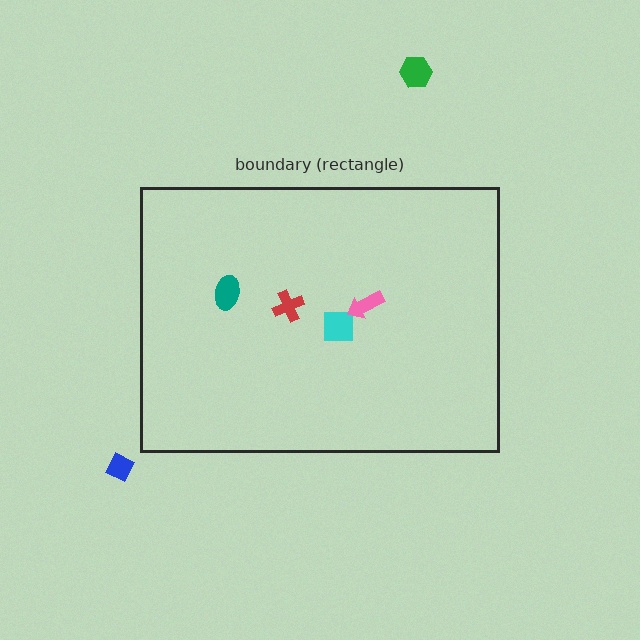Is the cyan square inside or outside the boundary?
Inside.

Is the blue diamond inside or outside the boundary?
Outside.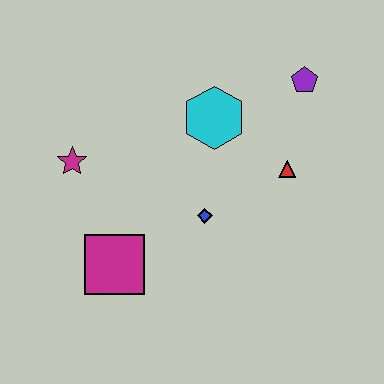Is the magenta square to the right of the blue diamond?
No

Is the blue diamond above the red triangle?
No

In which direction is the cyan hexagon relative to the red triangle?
The cyan hexagon is to the left of the red triangle.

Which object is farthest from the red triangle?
The magenta star is farthest from the red triangle.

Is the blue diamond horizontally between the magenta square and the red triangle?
Yes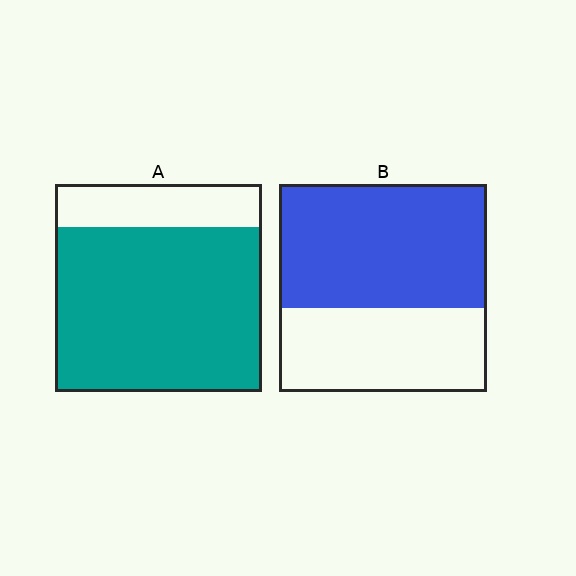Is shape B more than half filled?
Yes.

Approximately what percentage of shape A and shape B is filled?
A is approximately 80% and B is approximately 60%.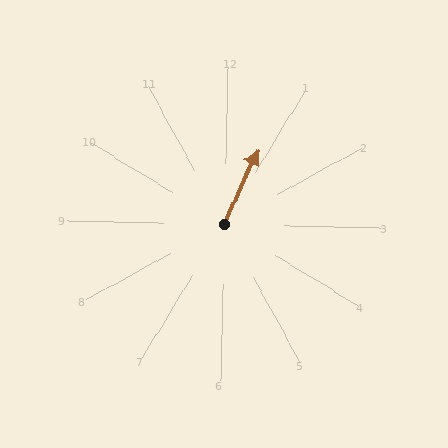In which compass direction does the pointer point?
Northeast.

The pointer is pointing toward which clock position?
Roughly 1 o'clock.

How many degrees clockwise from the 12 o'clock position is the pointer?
Approximately 23 degrees.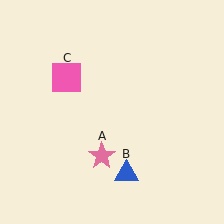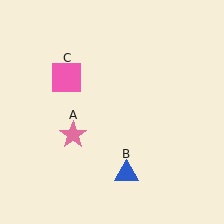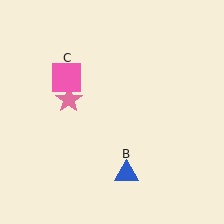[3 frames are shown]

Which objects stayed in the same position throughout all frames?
Blue triangle (object B) and pink square (object C) remained stationary.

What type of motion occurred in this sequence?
The pink star (object A) rotated clockwise around the center of the scene.